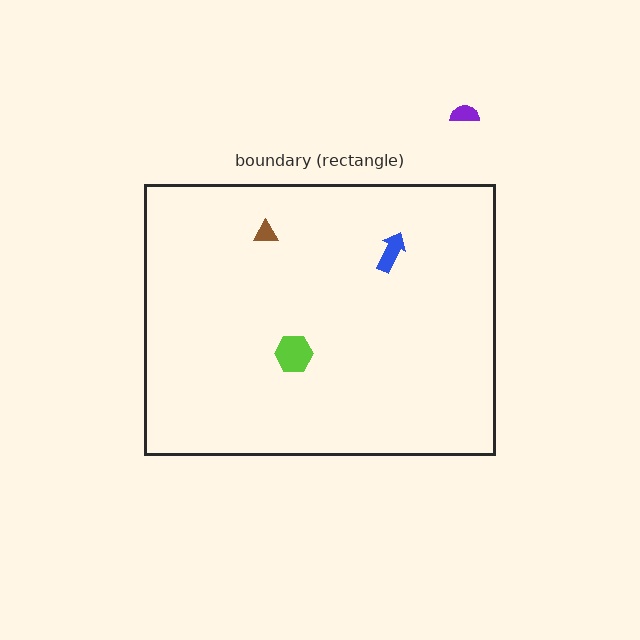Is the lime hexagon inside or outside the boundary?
Inside.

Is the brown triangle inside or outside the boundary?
Inside.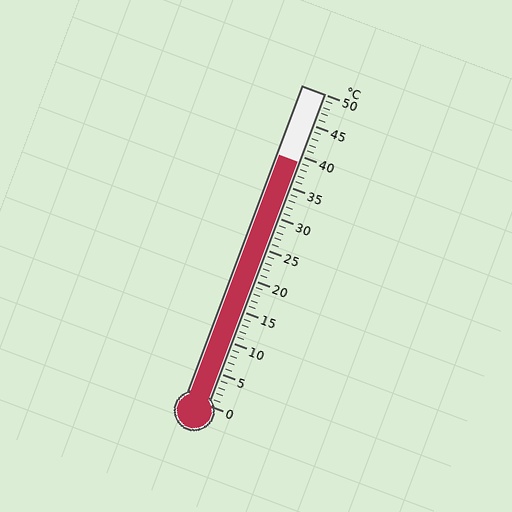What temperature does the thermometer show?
The thermometer shows approximately 39°C.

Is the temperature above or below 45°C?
The temperature is below 45°C.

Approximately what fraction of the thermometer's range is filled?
The thermometer is filled to approximately 80% of its range.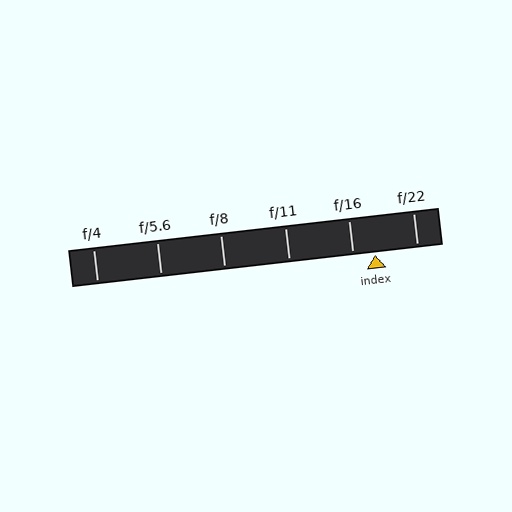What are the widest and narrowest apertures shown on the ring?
The widest aperture shown is f/4 and the narrowest is f/22.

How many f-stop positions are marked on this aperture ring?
There are 6 f-stop positions marked.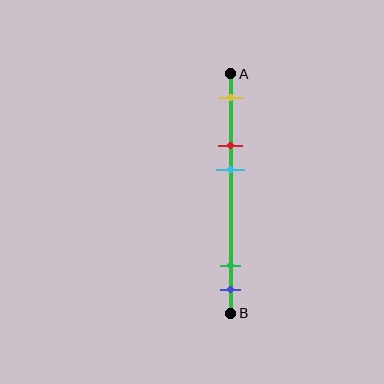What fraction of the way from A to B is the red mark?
The red mark is approximately 30% (0.3) of the way from A to B.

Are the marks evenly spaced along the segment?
No, the marks are not evenly spaced.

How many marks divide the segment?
There are 5 marks dividing the segment.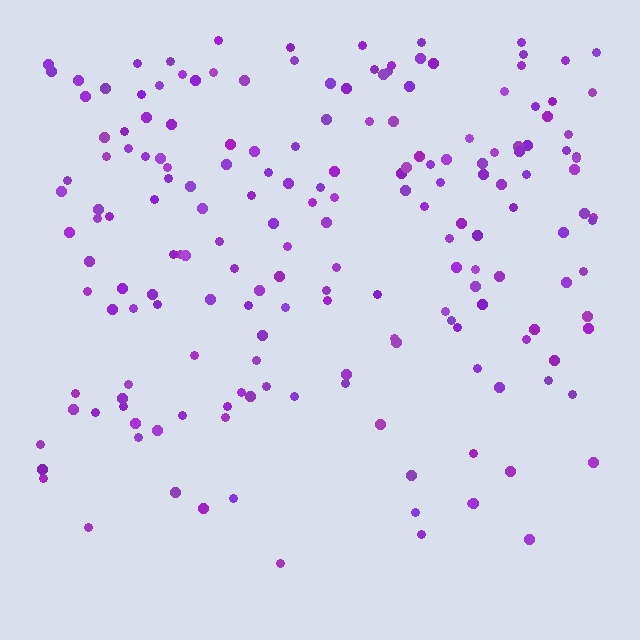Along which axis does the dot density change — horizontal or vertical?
Vertical.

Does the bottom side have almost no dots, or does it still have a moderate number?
Still a moderate number, just noticeably fewer than the top.